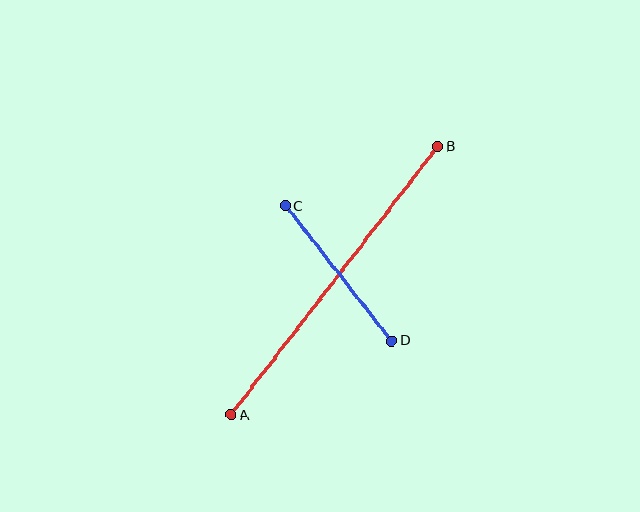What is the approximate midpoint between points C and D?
The midpoint is at approximately (339, 273) pixels.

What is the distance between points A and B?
The distance is approximately 339 pixels.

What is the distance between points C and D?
The distance is approximately 172 pixels.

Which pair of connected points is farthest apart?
Points A and B are farthest apart.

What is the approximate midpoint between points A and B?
The midpoint is at approximately (334, 281) pixels.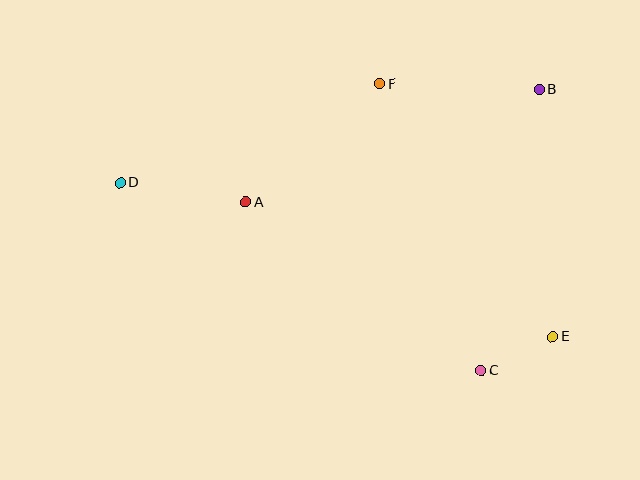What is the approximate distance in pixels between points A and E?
The distance between A and E is approximately 336 pixels.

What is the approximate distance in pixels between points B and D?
The distance between B and D is approximately 430 pixels.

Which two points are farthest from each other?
Points D and E are farthest from each other.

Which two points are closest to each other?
Points C and E are closest to each other.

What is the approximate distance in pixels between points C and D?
The distance between C and D is approximately 407 pixels.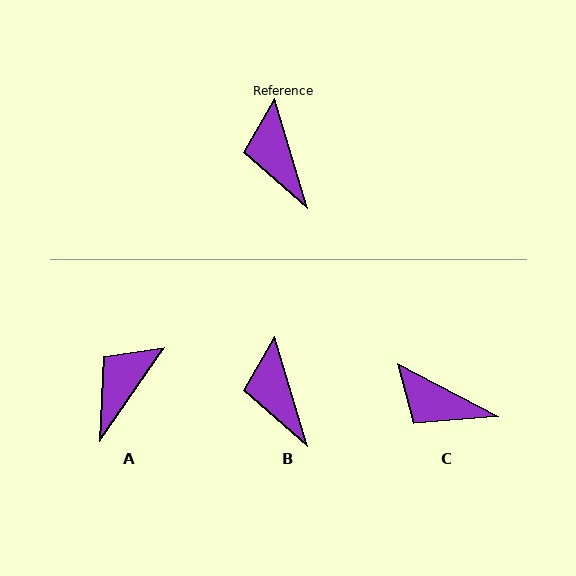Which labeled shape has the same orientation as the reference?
B.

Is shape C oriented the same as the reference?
No, it is off by about 46 degrees.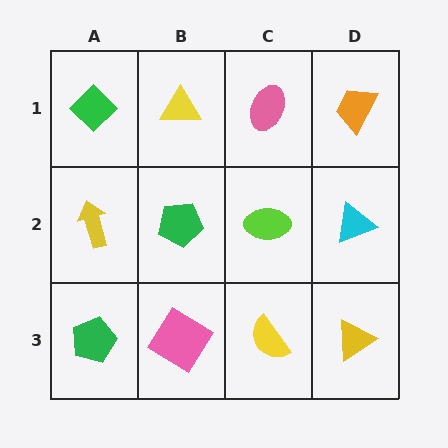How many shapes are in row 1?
4 shapes.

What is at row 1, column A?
A green diamond.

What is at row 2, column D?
A cyan triangle.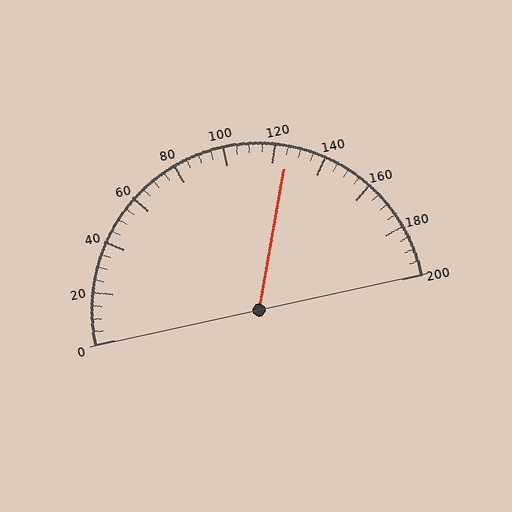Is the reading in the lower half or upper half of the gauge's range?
The reading is in the upper half of the range (0 to 200).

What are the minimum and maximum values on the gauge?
The gauge ranges from 0 to 200.